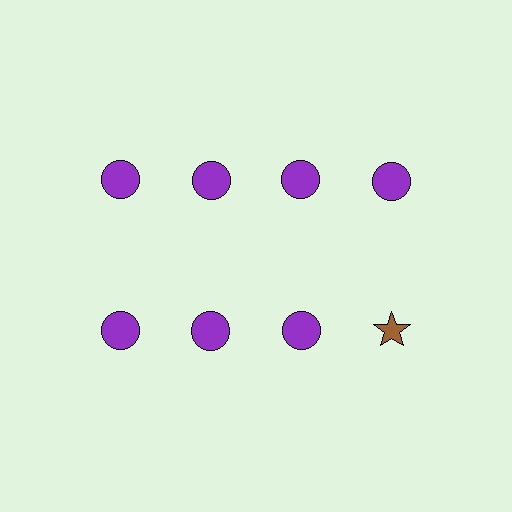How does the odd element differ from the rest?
It differs in both color (brown instead of purple) and shape (star instead of circle).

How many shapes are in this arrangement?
There are 8 shapes arranged in a grid pattern.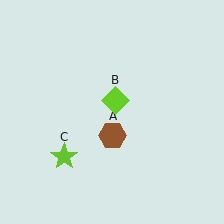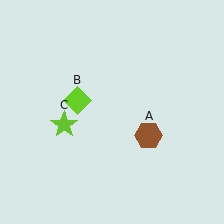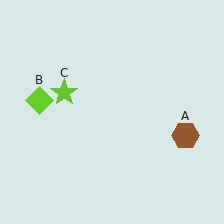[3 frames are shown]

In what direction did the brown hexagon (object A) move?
The brown hexagon (object A) moved right.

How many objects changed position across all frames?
3 objects changed position: brown hexagon (object A), lime diamond (object B), lime star (object C).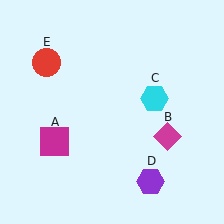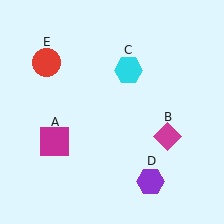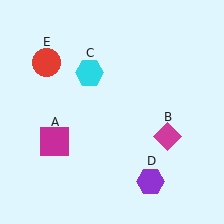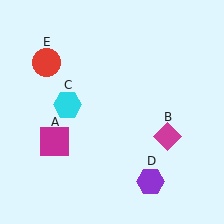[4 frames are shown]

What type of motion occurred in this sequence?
The cyan hexagon (object C) rotated counterclockwise around the center of the scene.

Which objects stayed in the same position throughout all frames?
Magenta square (object A) and magenta diamond (object B) and purple hexagon (object D) and red circle (object E) remained stationary.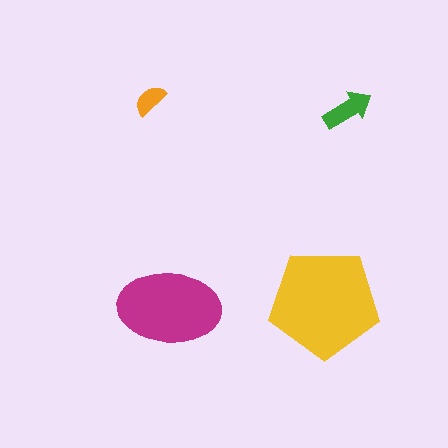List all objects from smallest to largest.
The orange semicircle, the green arrow, the magenta ellipse, the yellow pentagon.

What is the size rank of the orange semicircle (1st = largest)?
4th.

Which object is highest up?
The orange semicircle is topmost.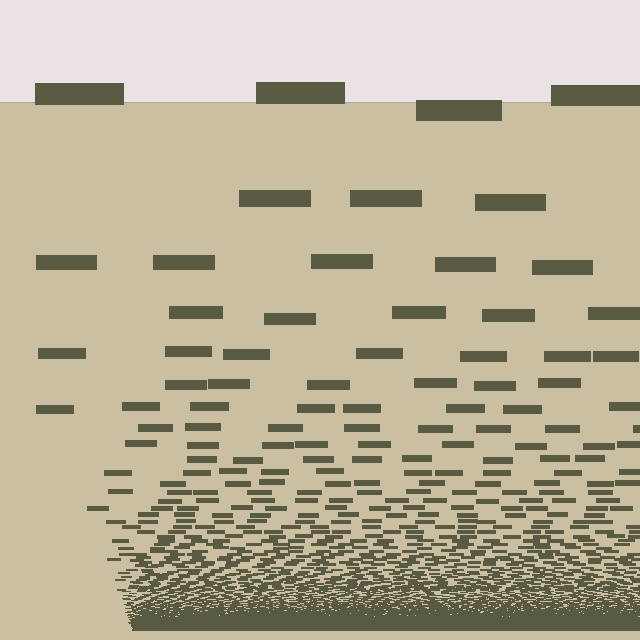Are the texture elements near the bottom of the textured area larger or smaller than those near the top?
Smaller. The gradient is inverted — elements near the bottom are smaller and denser.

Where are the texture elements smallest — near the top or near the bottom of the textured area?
Near the bottom.